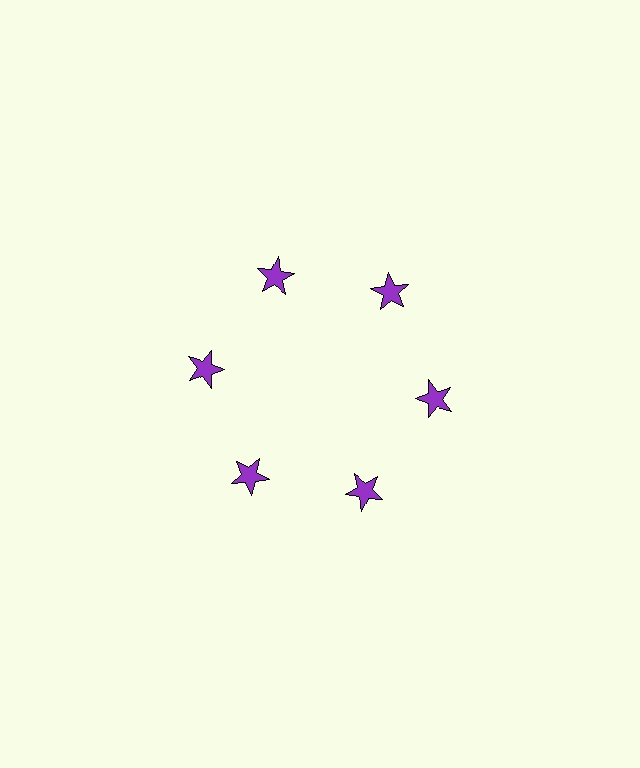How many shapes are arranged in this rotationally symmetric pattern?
There are 6 shapes, arranged in 6 groups of 1.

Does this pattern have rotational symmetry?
Yes, this pattern has 6-fold rotational symmetry. It looks the same after rotating 60 degrees around the center.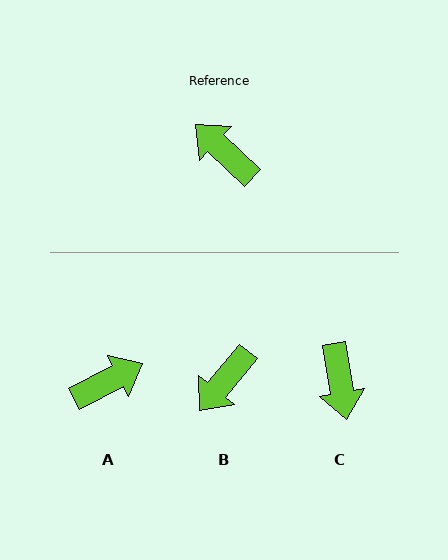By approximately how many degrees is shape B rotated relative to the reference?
Approximately 93 degrees counter-clockwise.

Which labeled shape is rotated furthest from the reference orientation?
C, about 143 degrees away.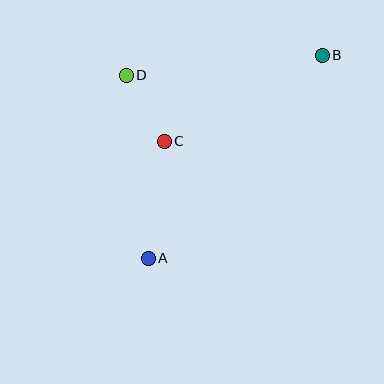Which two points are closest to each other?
Points C and D are closest to each other.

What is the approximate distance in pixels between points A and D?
The distance between A and D is approximately 185 pixels.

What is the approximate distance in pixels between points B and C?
The distance between B and C is approximately 180 pixels.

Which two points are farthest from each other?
Points A and B are farthest from each other.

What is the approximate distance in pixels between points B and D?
The distance between B and D is approximately 197 pixels.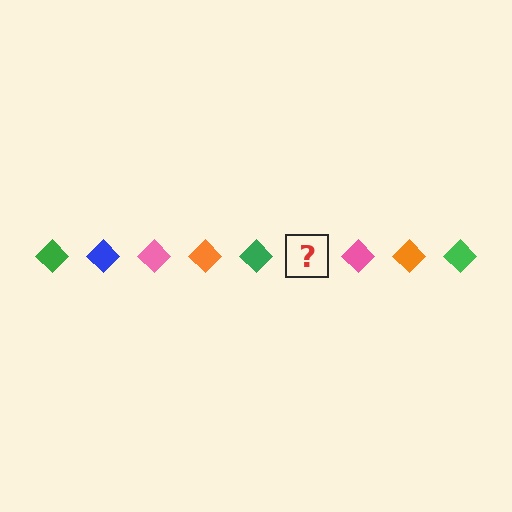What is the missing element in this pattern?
The missing element is a blue diamond.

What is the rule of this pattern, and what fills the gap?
The rule is that the pattern cycles through green, blue, pink, orange diamonds. The gap should be filled with a blue diamond.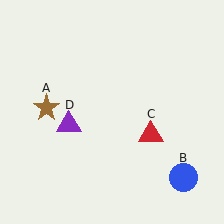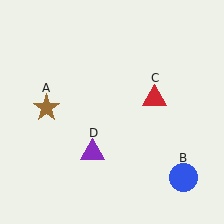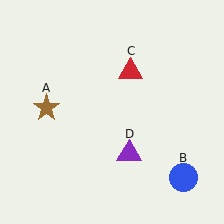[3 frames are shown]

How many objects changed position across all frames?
2 objects changed position: red triangle (object C), purple triangle (object D).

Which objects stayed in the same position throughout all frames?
Brown star (object A) and blue circle (object B) remained stationary.